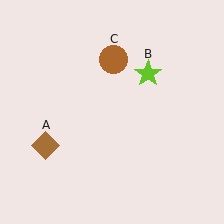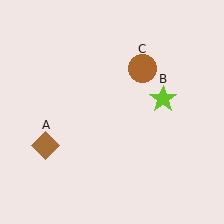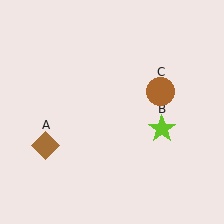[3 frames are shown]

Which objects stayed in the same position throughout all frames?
Brown diamond (object A) remained stationary.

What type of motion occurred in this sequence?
The lime star (object B), brown circle (object C) rotated clockwise around the center of the scene.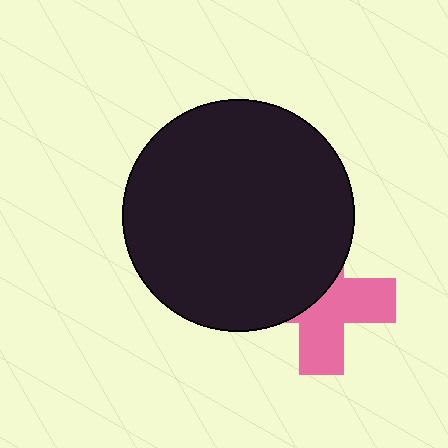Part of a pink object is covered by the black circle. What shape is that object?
It is a cross.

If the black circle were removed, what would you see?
You would see the complete pink cross.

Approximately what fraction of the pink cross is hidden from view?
Roughly 47% of the pink cross is hidden behind the black circle.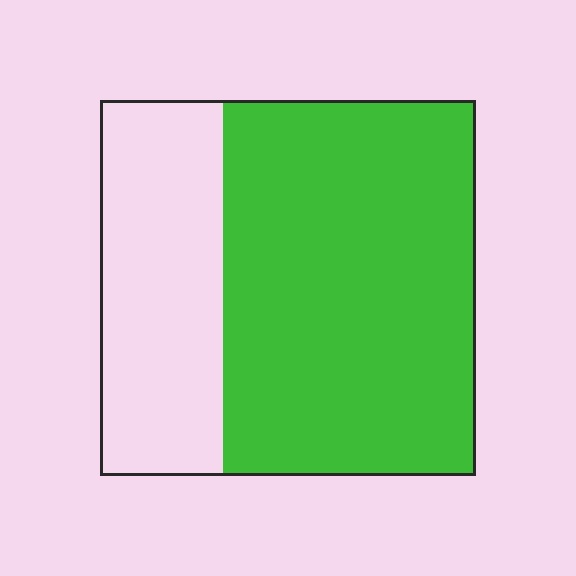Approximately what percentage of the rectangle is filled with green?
Approximately 65%.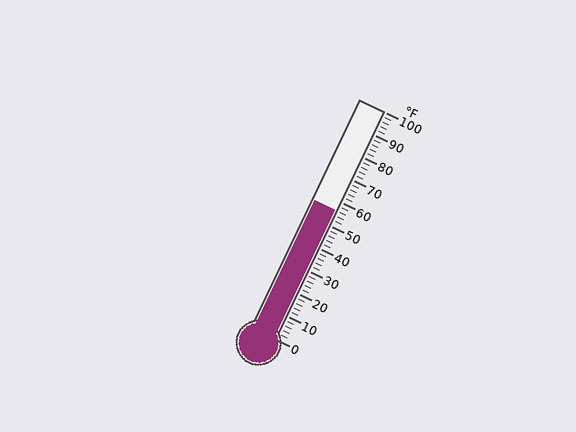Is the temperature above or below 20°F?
The temperature is above 20°F.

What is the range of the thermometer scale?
The thermometer scale ranges from 0°F to 100°F.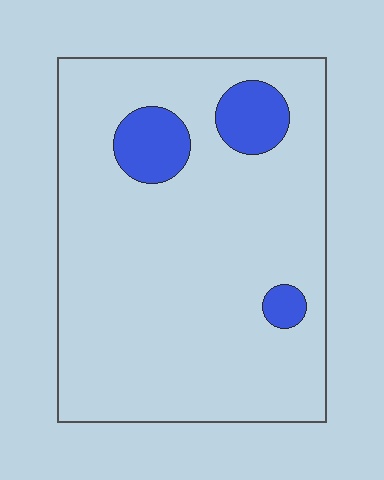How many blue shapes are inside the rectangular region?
3.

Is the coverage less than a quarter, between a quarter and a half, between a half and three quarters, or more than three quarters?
Less than a quarter.